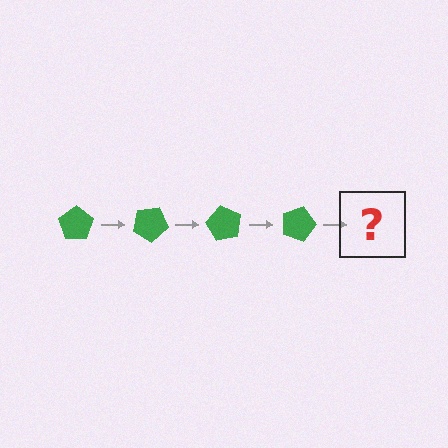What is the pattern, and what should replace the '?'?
The pattern is that the pentagon rotates 30 degrees each step. The '?' should be a green pentagon rotated 120 degrees.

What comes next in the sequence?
The next element should be a green pentagon rotated 120 degrees.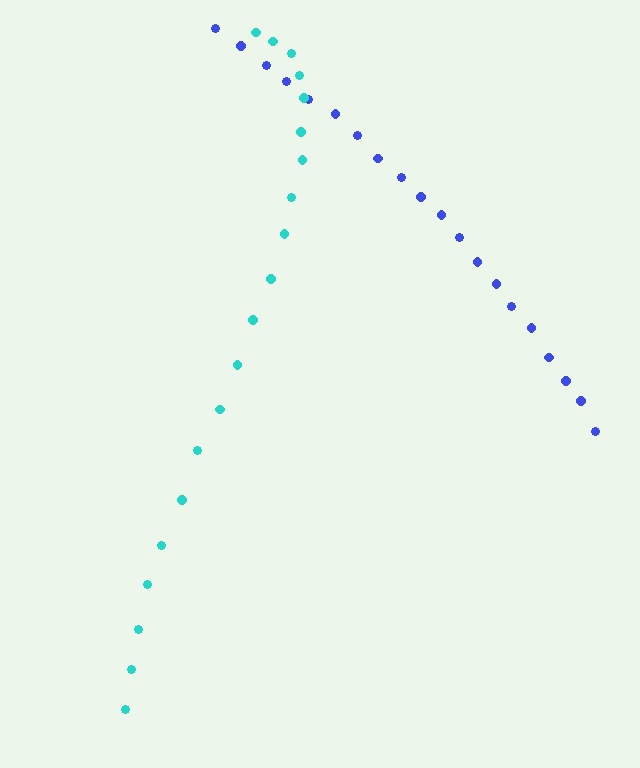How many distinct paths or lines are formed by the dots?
There are 2 distinct paths.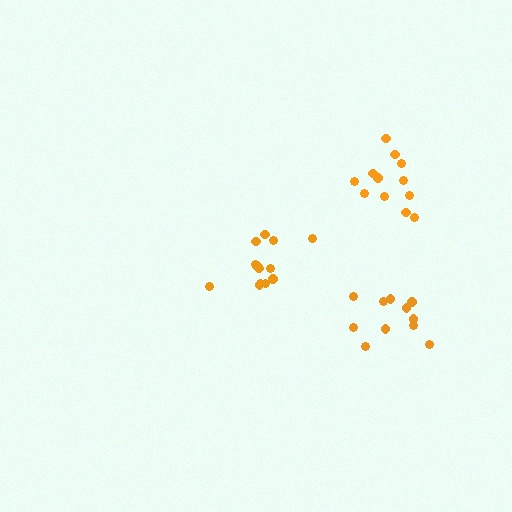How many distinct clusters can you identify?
There are 3 distinct clusters.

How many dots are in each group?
Group 1: 13 dots, Group 2: 11 dots, Group 3: 12 dots (36 total).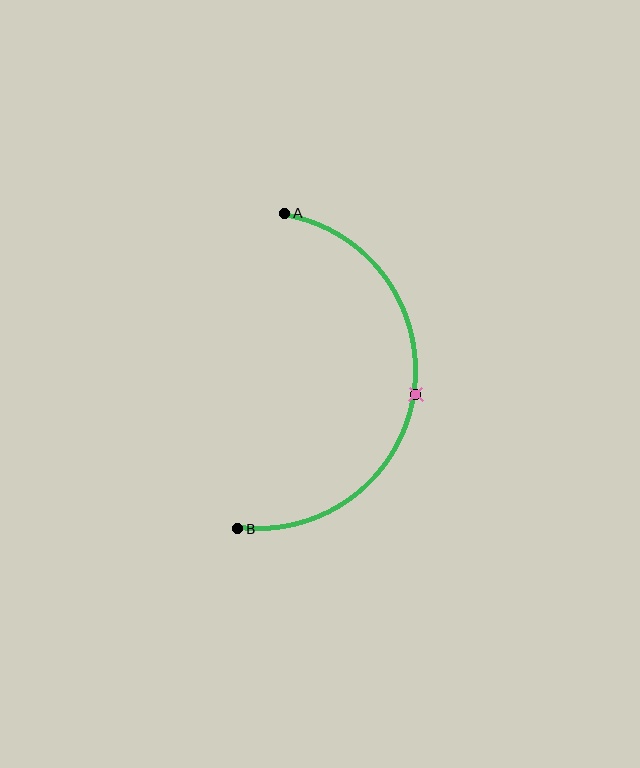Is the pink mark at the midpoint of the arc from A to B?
Yes. The pink mark lies on the arc at equal arc-length from both A and B — it is the arc midpoint.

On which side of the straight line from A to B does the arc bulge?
The arc bulges to the right of the straight line connecting A and B.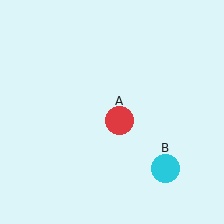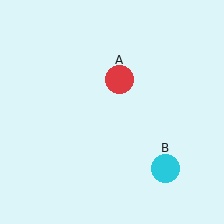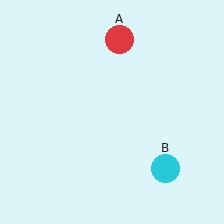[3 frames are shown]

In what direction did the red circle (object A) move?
The red circle (object A) moved up.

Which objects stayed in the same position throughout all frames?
Cyan circle (object B) remained stationary.